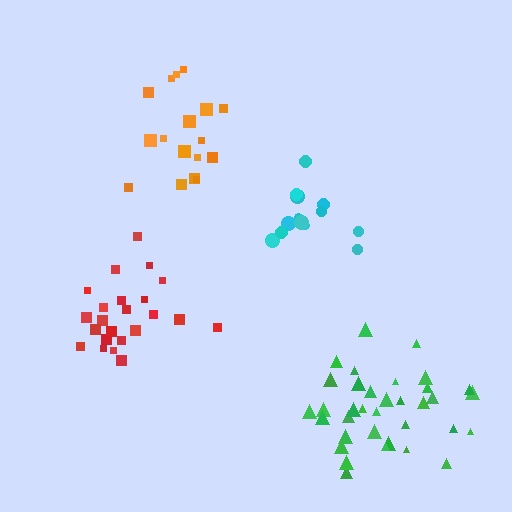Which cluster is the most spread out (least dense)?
Red.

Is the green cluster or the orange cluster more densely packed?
Green.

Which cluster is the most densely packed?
Green.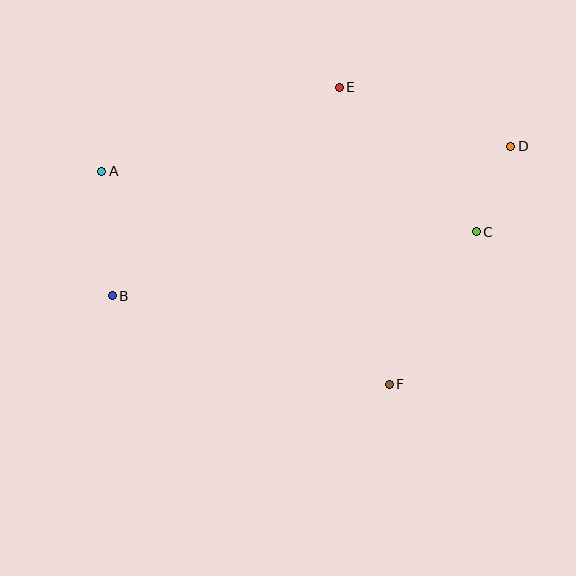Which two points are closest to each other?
Points C and D are closest to each other.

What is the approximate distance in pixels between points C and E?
The distance between C and E is approximately 199 pixels.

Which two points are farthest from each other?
Points B and D are farthest from each other.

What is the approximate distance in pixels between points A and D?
The distance between A and D is approximately 410 pixels.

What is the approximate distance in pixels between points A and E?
The distance between A and E is approximately 252 pixels.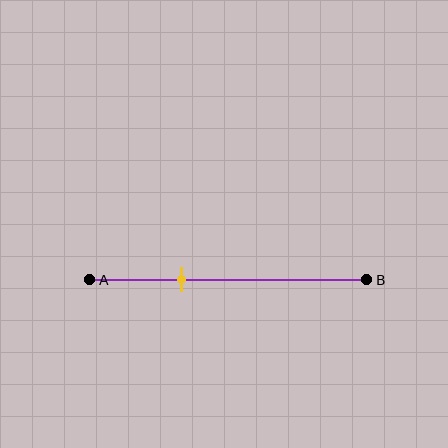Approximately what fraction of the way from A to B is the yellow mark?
The yellow mark is approximately 35% of the way from A to B.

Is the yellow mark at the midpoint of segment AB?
No, the mark is at about 35% from A, not at the 50% midpoint.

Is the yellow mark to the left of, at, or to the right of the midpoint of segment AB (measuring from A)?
The yellow mark is to the left of the midpoint of segment AB.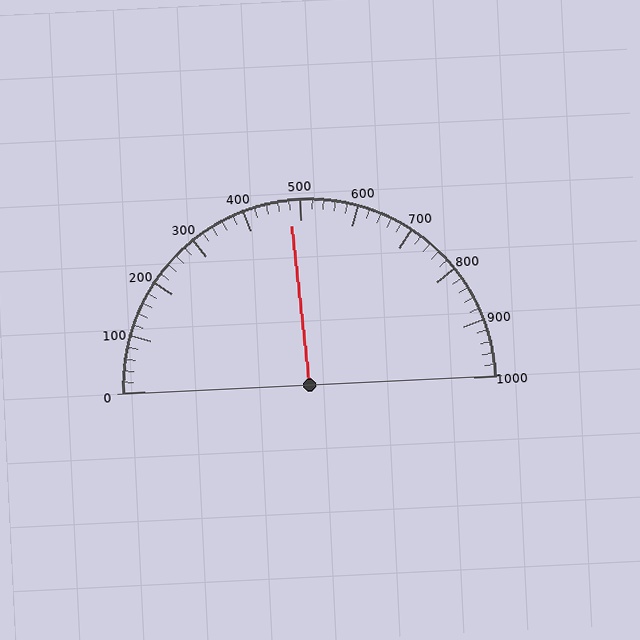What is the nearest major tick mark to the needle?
The nearest major tick mark is 500.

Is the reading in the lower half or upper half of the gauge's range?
The reading is in the lower half of the range (0 to 1000).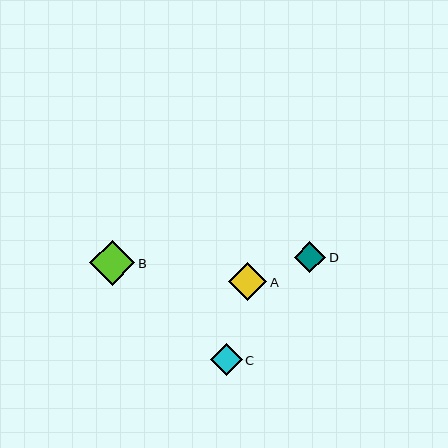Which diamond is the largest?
Diamond B is the largest with a size of approximately 45 pixels.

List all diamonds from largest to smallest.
From largest to smallest: B, A, C, D.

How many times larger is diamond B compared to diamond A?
Diamond B is approximately 1.2 times the size of diamond A.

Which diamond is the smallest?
Diamond D is the smallest with a size of approximately 32 pixels.